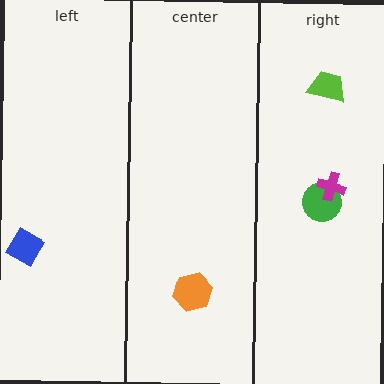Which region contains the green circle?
The right region.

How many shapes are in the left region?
1.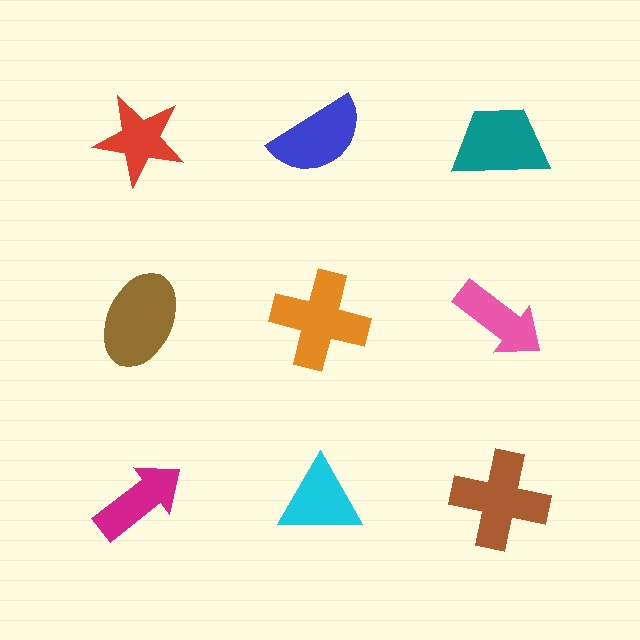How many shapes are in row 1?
3 shapes.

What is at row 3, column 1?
A magenta arrow.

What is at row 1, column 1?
A red star.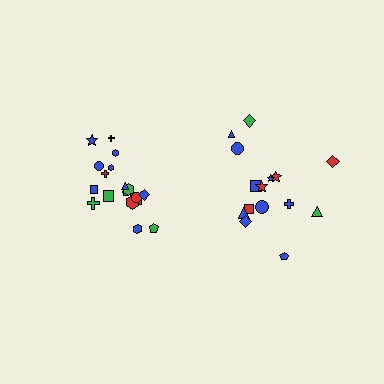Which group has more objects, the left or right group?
The left group.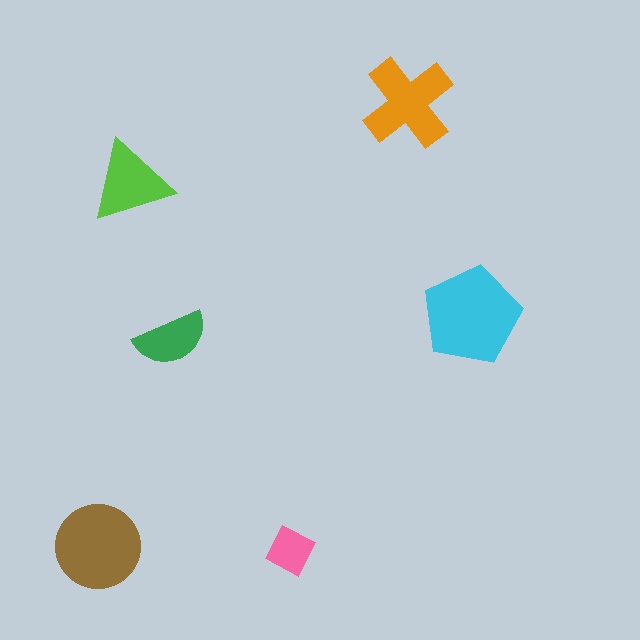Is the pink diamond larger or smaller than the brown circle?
Smaller.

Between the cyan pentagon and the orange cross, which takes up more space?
The cyan pentagon.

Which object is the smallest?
The pink diamond.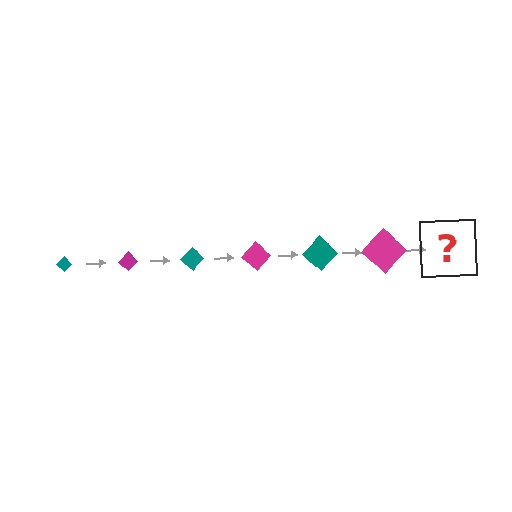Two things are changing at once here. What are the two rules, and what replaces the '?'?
The two rules are that the diamond grows larger each step and the color cycles through teal and magenta. The '?' should be a teal diamond, larger than the previous one.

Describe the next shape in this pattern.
It should be a teal diamond, larger than the previous one.